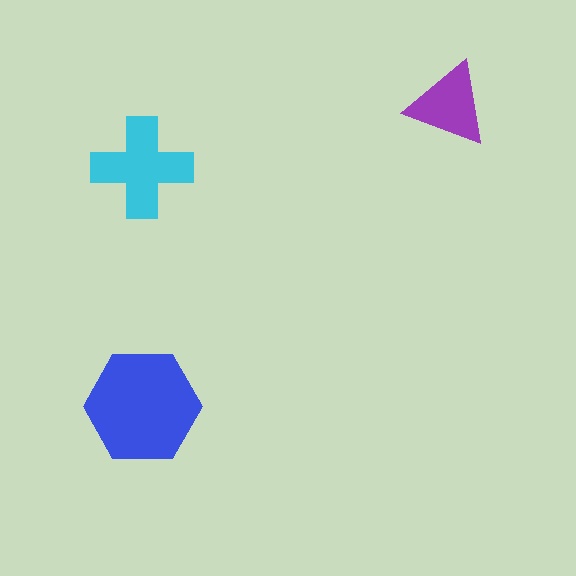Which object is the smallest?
The purple triangle.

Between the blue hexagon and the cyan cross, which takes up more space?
The blue hexagon.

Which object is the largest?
The blue hexagon.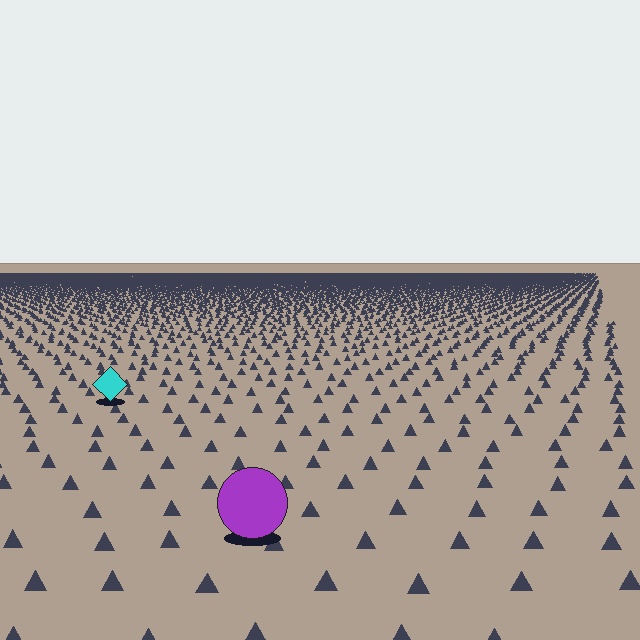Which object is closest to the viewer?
The purple circle is closest. The texture marks near it are larger and more spread out.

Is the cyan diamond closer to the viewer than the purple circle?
No. The purple circle is closer — you can tell from the texture gradient: the ground texture is coarser near it.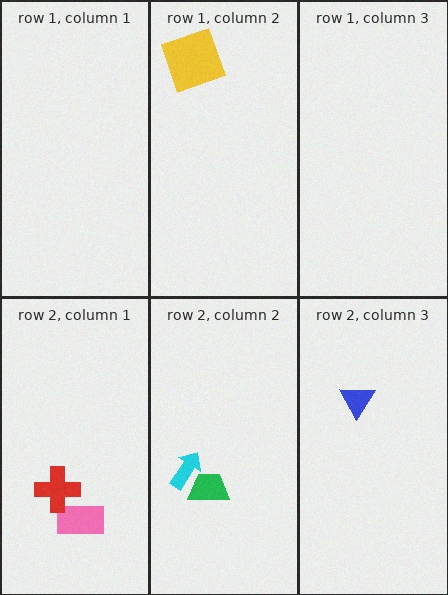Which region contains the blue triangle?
The row 2, column 3 region.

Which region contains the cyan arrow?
The row 2, column 2 region.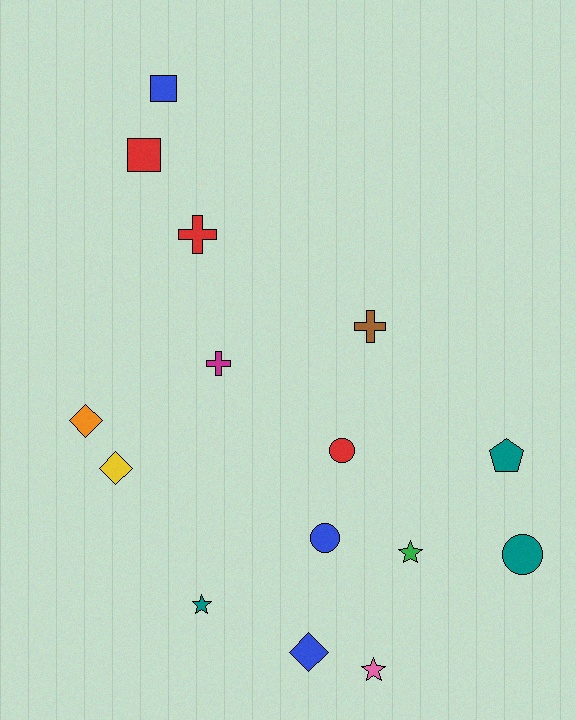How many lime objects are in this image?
There are no lime objects.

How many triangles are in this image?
There are no triangles.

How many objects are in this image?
There are 15 objects.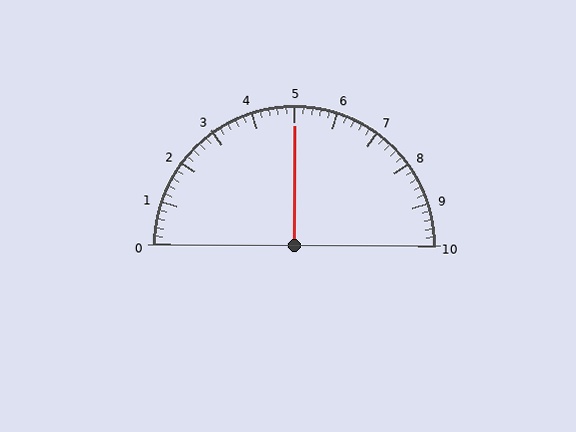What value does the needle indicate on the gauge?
The needle indicates approximately 5.0.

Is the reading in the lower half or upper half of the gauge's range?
The reading is in the upper half of the range (0 to 10).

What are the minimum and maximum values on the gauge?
The gauge ranges from 0 to 10.